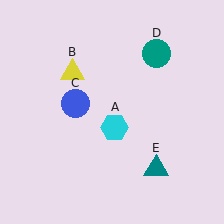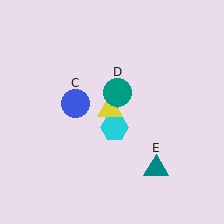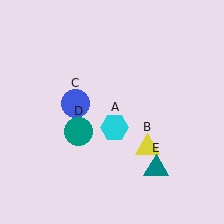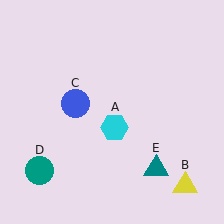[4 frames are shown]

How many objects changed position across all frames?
2 objects changed position: yellow triangle (object B), teal circle (object D).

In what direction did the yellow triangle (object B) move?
The yellow triangle (object B) moved down and to the right.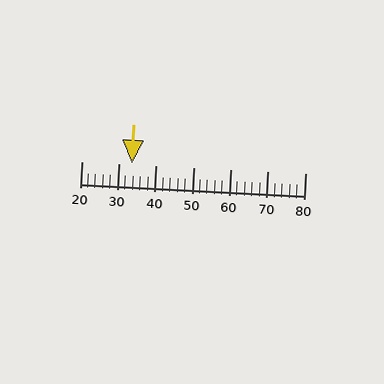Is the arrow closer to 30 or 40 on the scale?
The arrow is closer to 30.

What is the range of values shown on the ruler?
The ruler shows values from 20 to 80.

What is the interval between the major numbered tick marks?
The major tick marks are spaced 10 units apart.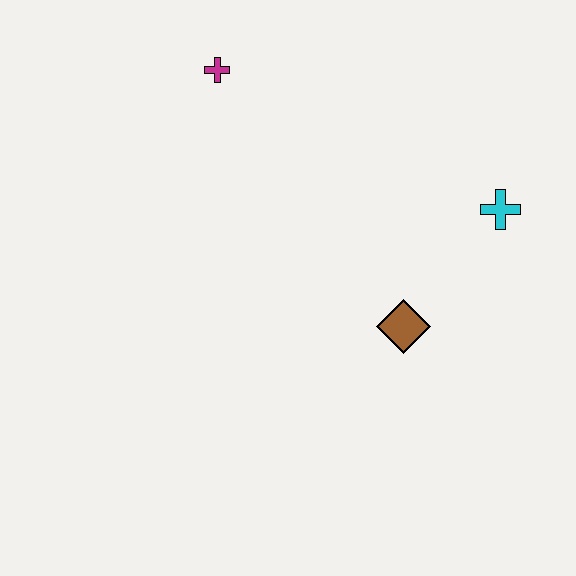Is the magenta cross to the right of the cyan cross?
No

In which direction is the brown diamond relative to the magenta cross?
The brown diamond is below the magenta cross.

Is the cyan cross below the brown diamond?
No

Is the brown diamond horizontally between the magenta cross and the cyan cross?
Yes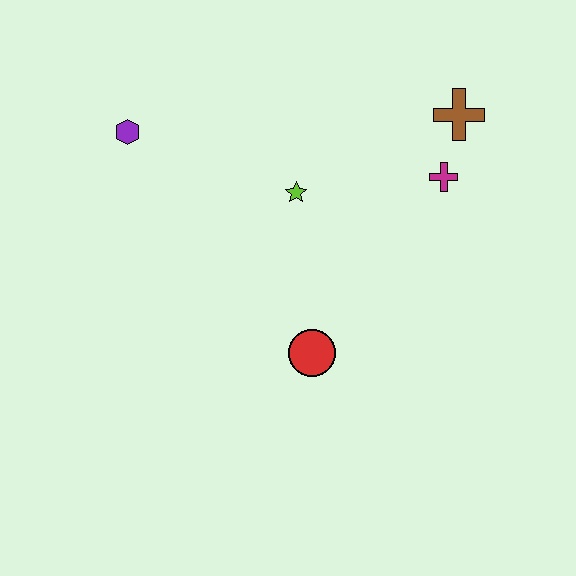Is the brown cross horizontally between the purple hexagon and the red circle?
No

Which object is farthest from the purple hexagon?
The brown cross is farthest from the purple hexagon.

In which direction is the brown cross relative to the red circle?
The brown cross is above the red circle.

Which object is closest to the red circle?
The lime star is closest to the red circle.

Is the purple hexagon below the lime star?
No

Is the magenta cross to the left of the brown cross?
Yes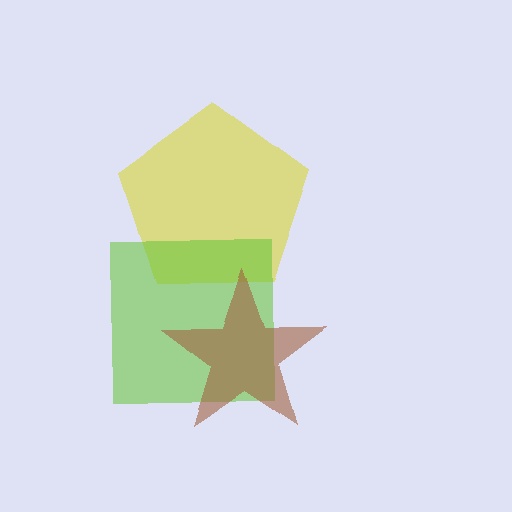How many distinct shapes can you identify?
There are 3 distinct shapes: a yellow pentagon, a lime square, a brown star.